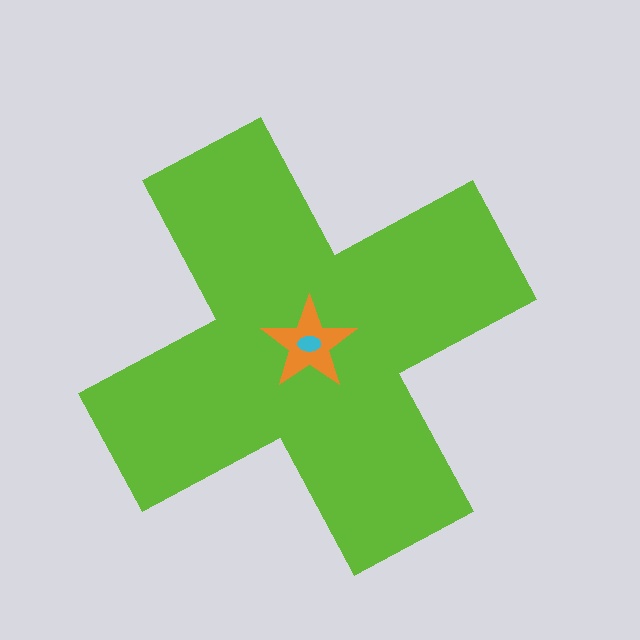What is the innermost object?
The cyan ellipse.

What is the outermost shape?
The lime cross.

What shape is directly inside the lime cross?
The orange star.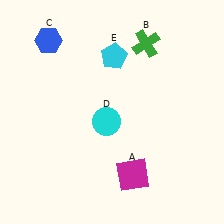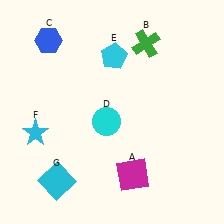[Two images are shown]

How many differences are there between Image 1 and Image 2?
There are 2 differences between the two images.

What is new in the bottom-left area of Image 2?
A cyan star (F) was added in the bottom-left area of Image 2.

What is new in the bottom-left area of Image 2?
A cyan square (G) was added in the bottom-left area of Image 2.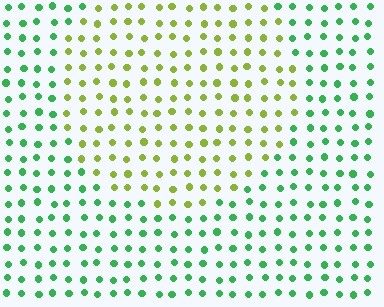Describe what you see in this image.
The image is filled with small green elements in a uniform arrangement. A circle-shaped region is visible where the elements are tinted to a slightly different hue, forming a subtle color boundary.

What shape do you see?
I see a circle.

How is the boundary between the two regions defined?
The boundary is defined purely by a slight shift in hue (about 53 degrees). Spacing, size, and orientation are identical on both sides.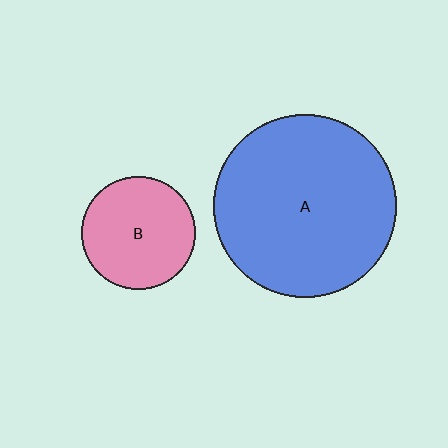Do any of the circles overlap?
No, none of the circles overlap.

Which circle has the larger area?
Circle A (blue).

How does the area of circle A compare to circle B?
Approximately 2.6 times.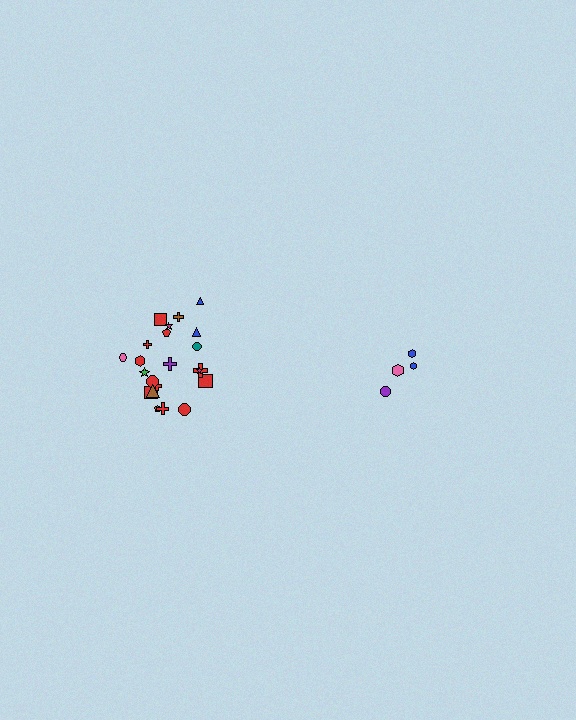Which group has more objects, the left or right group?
The left group.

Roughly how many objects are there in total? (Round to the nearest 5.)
Roughly 25 objects in total.